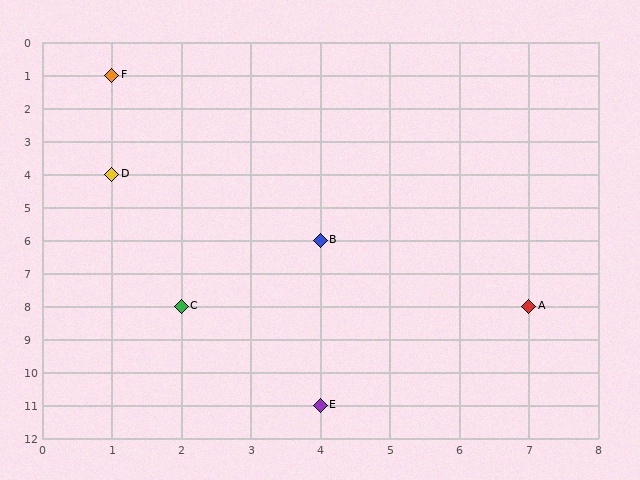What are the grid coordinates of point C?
Point C is at grid coordinates (2, 8).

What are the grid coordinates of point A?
Point A is at grid coordinates (7, 8).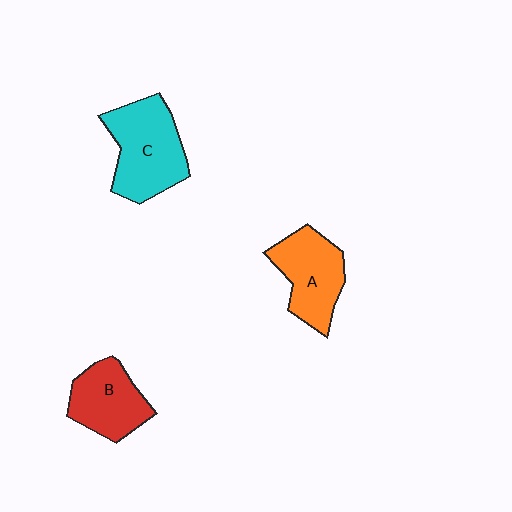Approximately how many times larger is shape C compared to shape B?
Approximately 1.3 times.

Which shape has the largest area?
Shape C (cyan).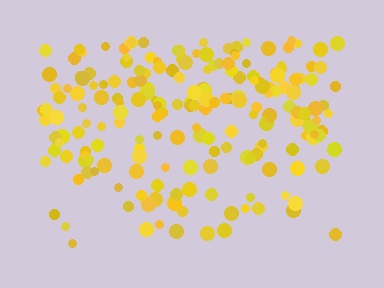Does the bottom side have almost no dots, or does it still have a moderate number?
Still a moderate number, just noticeably fewer than the top.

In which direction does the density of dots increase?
From bottom to top, with the top side densest.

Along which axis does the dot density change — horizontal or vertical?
Vertical.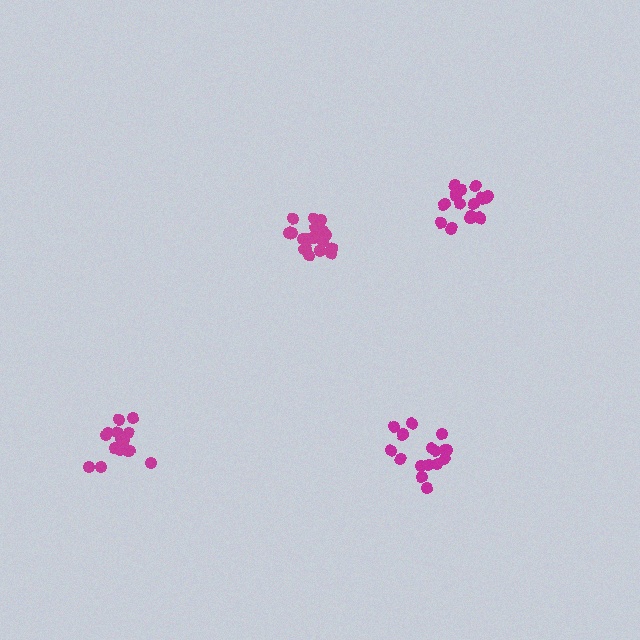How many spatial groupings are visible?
There are 4 spatial groupings.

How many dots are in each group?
Group 1: 18 dots, Group 2: 16 dots, Group 3: 18 dots, Group 4: 17 dots (69 total).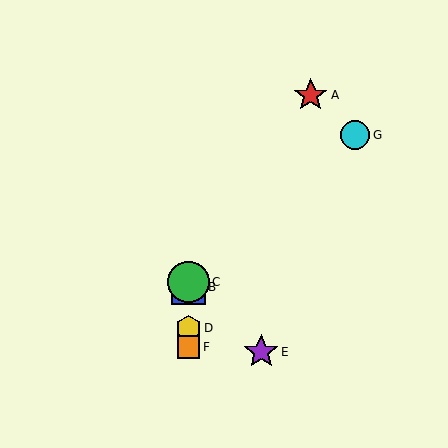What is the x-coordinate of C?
Object C is at x≈189.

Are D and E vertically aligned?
No, D is at x≈189 and E is at x≈261.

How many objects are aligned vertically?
4 objects (B, C, D, F) are aligned vertically.